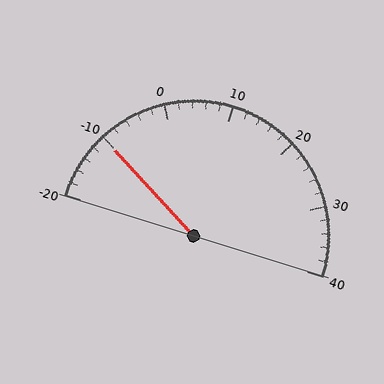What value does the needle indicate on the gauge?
The needle indicates approximately -10.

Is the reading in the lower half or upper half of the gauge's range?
The reading is in the lower half of the range (-20 to 40).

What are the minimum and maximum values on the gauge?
The gauge ranges from -20 to 40.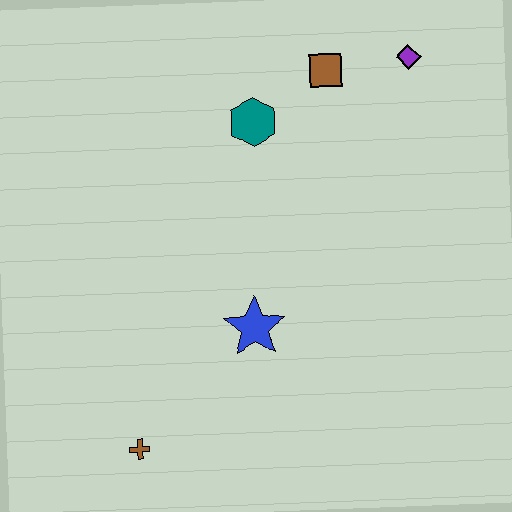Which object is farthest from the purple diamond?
The brown cross is farthest from the purple diamond.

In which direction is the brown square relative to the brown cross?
The brown square is above the brown cross.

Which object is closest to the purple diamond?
The brown square is closest to the purple diamond.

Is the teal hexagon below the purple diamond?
Yes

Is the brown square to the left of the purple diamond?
Yes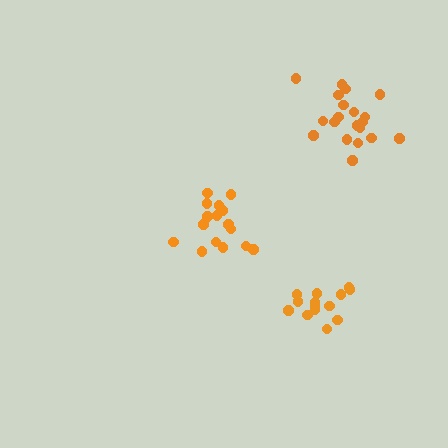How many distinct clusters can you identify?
There are 3 distinct clusters.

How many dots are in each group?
Group 1: 16 dots, Group 2: 20 dots, Group 3: 14 dots (50 total).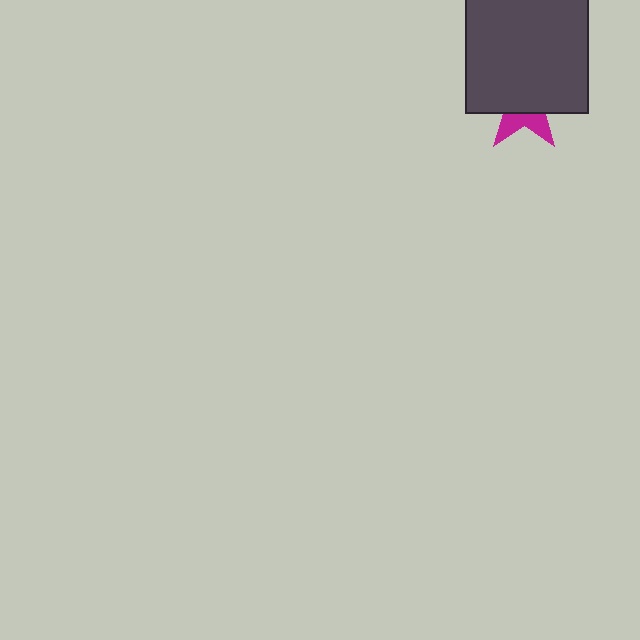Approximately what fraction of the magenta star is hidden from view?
Roughly 67% of the magenta star is hidden behind the dark gray square.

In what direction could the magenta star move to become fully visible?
The magenta star could move down. That would shift it out from behind the dark gray square entirely.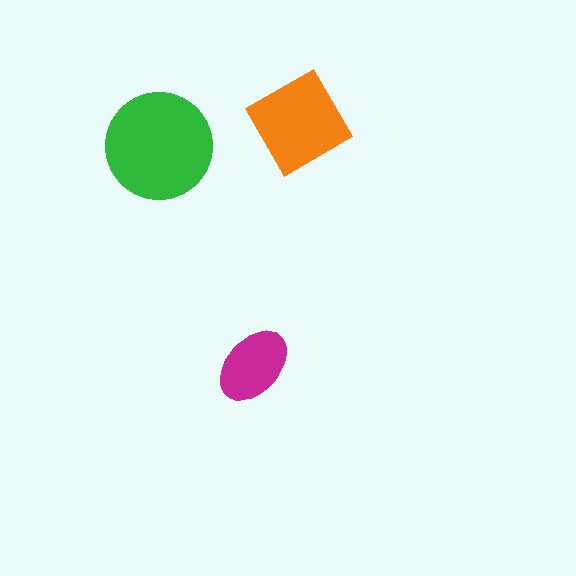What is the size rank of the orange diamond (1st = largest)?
2nd.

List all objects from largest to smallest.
The green circle, the orange diamond, the magenta ellipse.